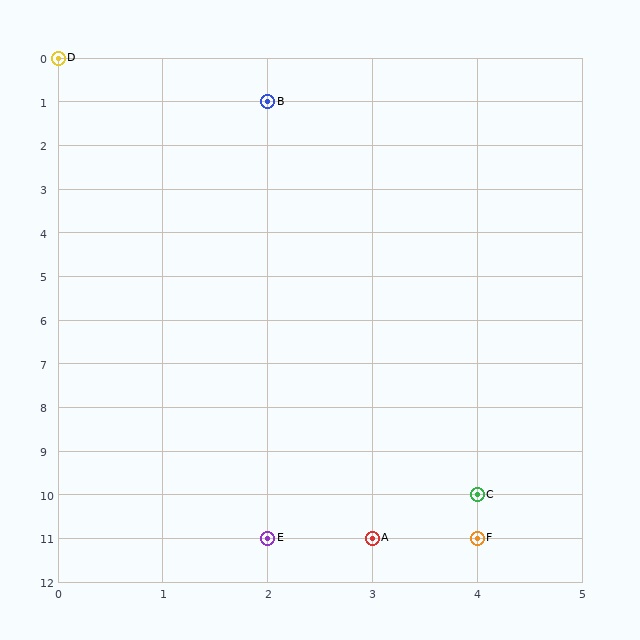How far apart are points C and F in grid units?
Points C and F are 1 row apart.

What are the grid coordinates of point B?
Point B is at grid coordinates (2, 1).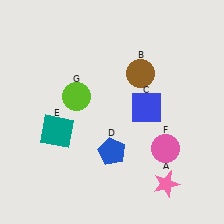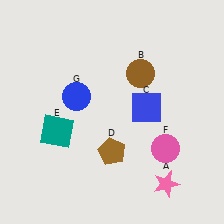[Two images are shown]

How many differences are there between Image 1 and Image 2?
There are 2 differences between the two images.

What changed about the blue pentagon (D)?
In Image 1, D is blue. In Image 2, it changed to brown.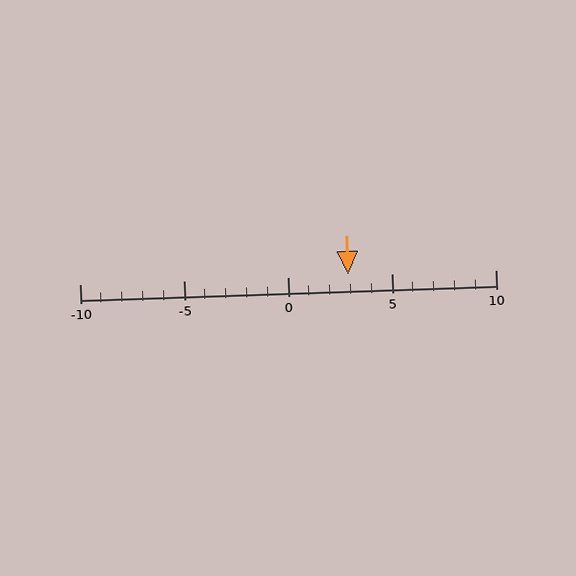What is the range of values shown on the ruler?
The ruler shows values from -10 to 10.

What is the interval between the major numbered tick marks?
The major tick marks are spaced 5 units apart.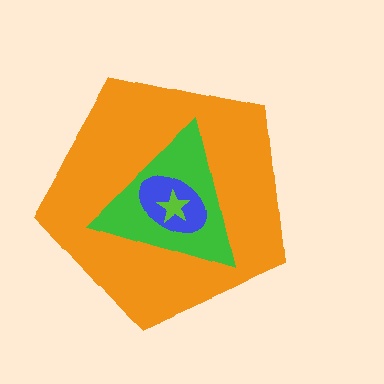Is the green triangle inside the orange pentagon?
Yes.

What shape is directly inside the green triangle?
The blue ellipse.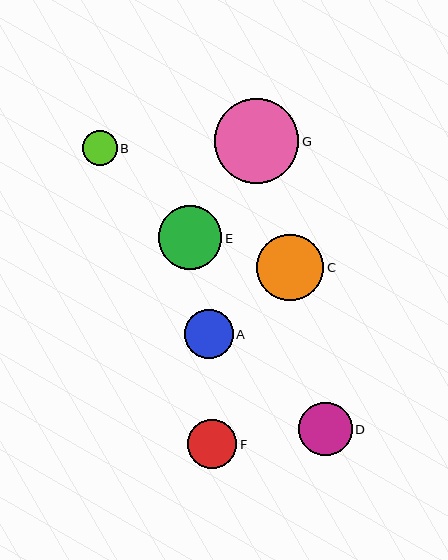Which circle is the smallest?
Circle B is the smallest with a size of approximately 34 pixels.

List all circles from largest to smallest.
From largest to smallest: G, C, E, D, F, A, B.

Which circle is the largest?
Circle G is the largest with a size of approximately 85 pixels.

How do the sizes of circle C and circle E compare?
Circle C and circle E are approximately the same size.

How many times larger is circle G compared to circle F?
Circle G is approximately 1.7 times the size of circle F.